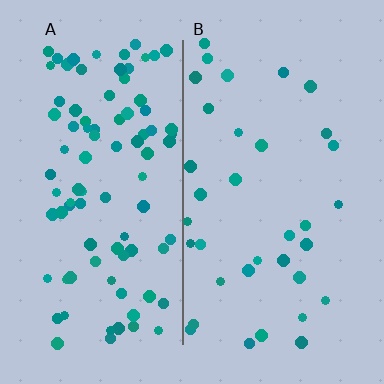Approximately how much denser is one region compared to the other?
Approximately 2.5× — region A over region B.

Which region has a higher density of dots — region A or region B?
A (the left).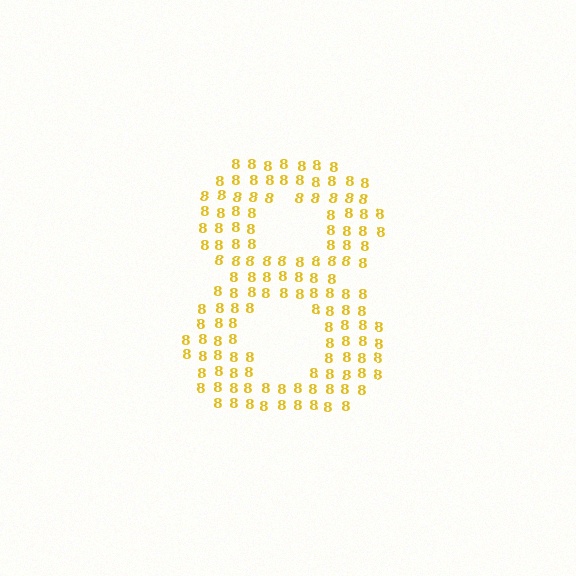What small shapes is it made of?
It is made of small digit 8's.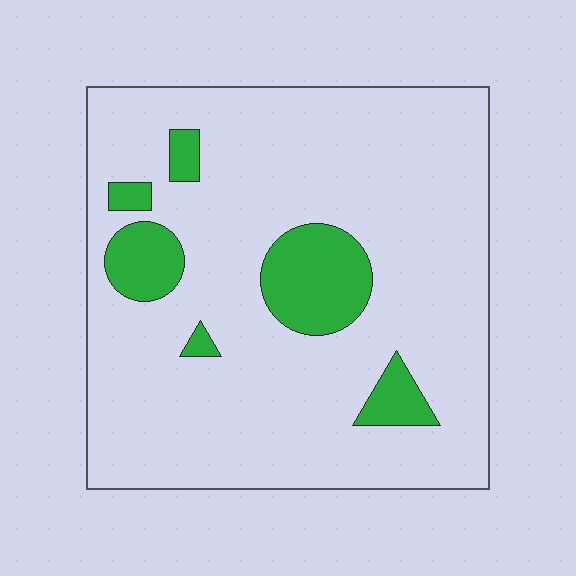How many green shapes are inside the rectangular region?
6.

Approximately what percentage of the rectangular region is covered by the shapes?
Approximately 15%.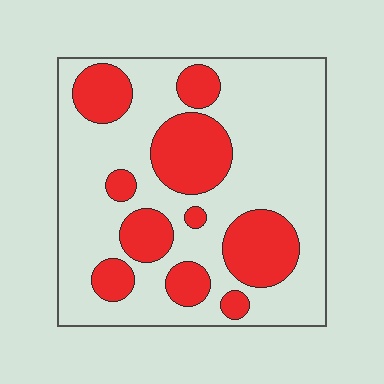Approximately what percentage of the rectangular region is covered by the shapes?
Approximately 30%.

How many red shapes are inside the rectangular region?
10.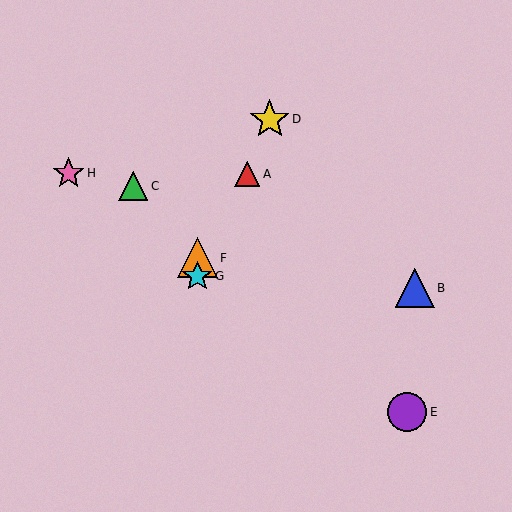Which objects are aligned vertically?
Objects F, G are aligned vertically.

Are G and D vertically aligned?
No, G is at x≈197 and D is at x≈270.